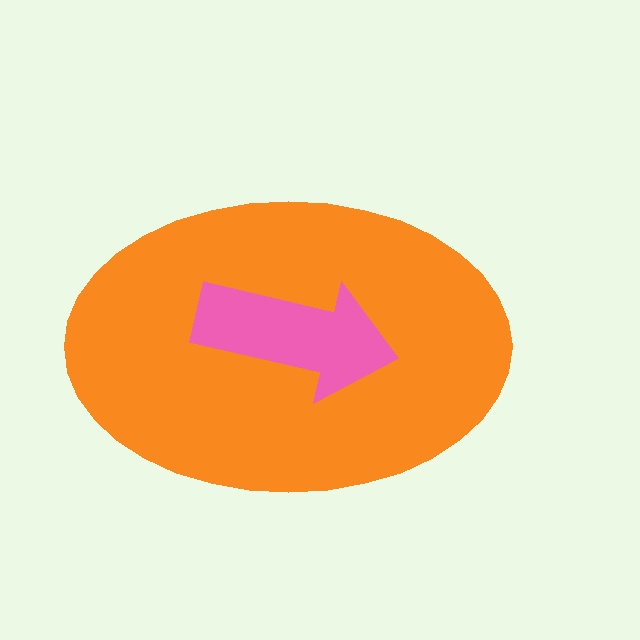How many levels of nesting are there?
2.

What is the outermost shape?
The orange ellipse.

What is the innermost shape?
The pink arrow.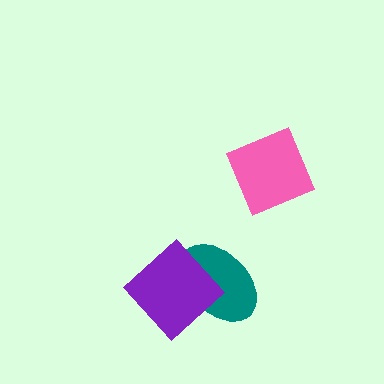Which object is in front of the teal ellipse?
The purple diamond is in front of the teal ellipse.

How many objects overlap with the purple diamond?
1 object overlaps with the purple diamond.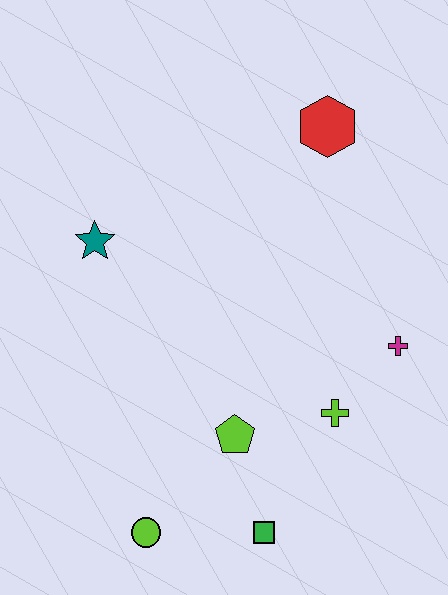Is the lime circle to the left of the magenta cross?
Yes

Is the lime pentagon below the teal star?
Yes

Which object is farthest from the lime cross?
The teal star is farthest from the lime cross.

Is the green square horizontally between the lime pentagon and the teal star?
No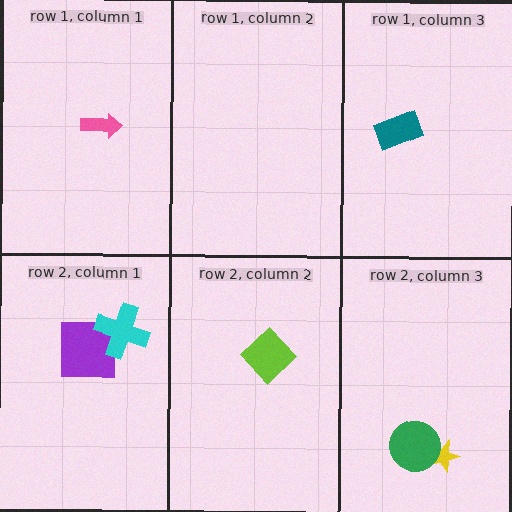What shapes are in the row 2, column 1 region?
The purple square, the cyan cross.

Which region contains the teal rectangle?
The row 1, column 3 region.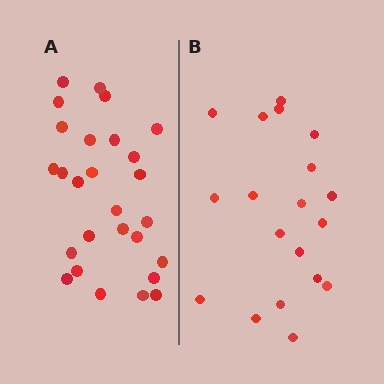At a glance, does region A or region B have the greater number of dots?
Region A (the left region) has more dots.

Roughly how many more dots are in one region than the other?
Region A has roughly 8 or so more dots than region B.